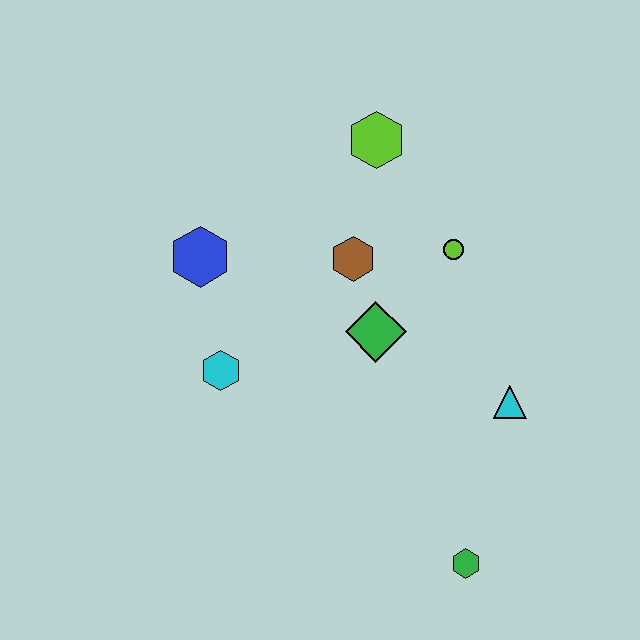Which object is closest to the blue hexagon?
The cyan hexagon is closest to the blue hexagon.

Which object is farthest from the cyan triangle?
The blue hexagon is farthest from the cyan triangle.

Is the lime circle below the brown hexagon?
No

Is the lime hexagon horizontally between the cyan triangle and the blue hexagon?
Yes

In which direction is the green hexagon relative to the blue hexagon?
The green hexagon is below the blue hexagon.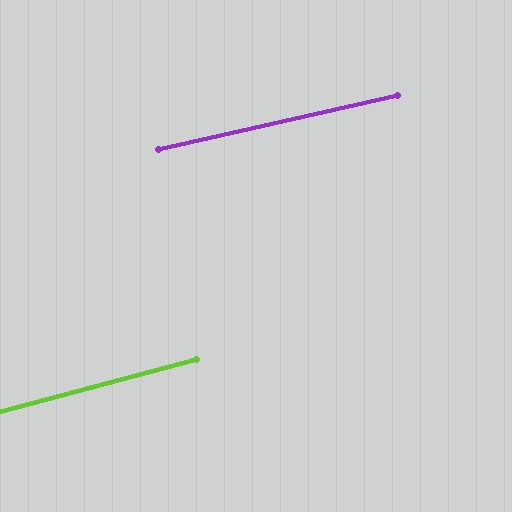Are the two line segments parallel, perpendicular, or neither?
Parallel — their directions differ by only 1.9°.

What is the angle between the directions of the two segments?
Approximately 2 degrees.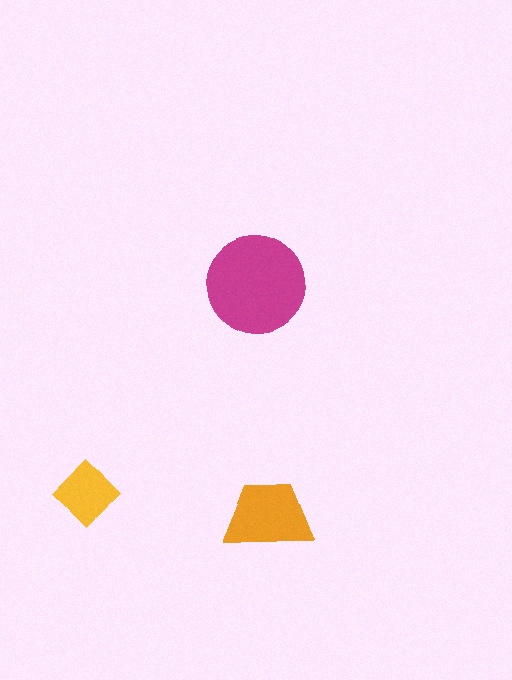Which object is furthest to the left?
The yellow diamond is leftmost.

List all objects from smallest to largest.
The yellow diamond, the orange trapezoid, the magenta circle.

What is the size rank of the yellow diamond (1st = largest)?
3rd.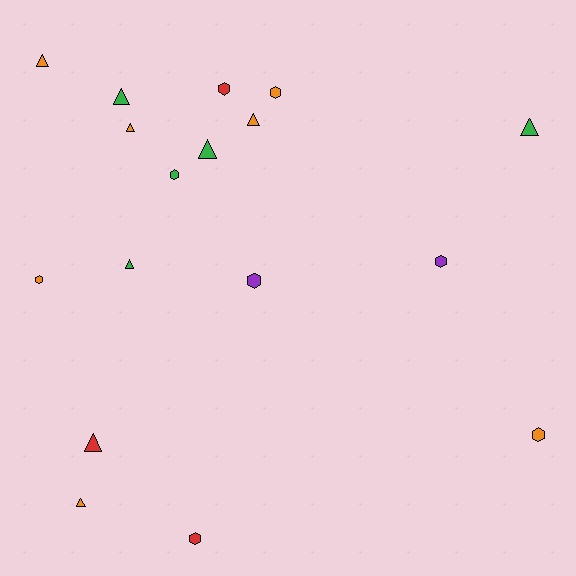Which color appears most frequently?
Orange, with 7 objects.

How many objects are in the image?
There are 17 objects.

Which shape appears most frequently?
Triangle, with 9 objects.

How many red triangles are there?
There is 1 red triangle.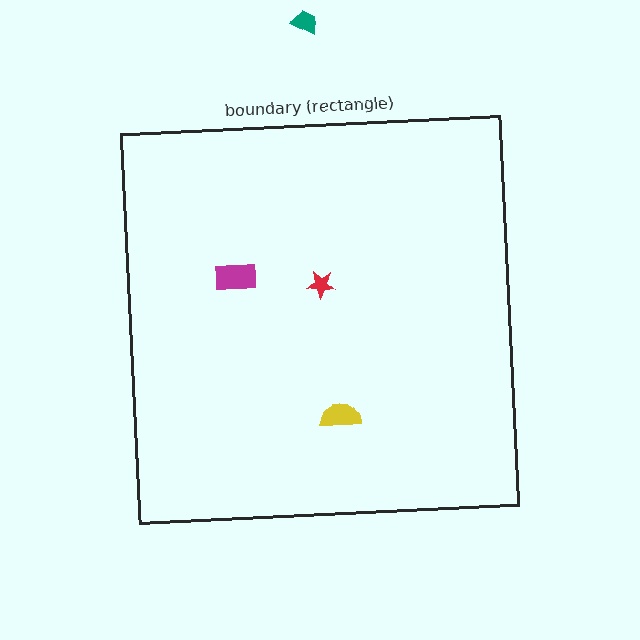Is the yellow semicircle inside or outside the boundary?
Inside.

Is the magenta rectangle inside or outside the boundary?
Inside.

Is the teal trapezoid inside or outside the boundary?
Outside.